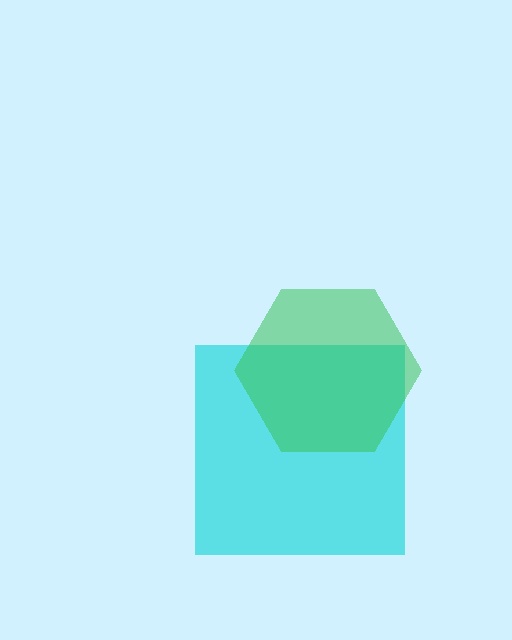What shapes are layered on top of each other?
The layered shapes are: a cyan square, a green hexagon.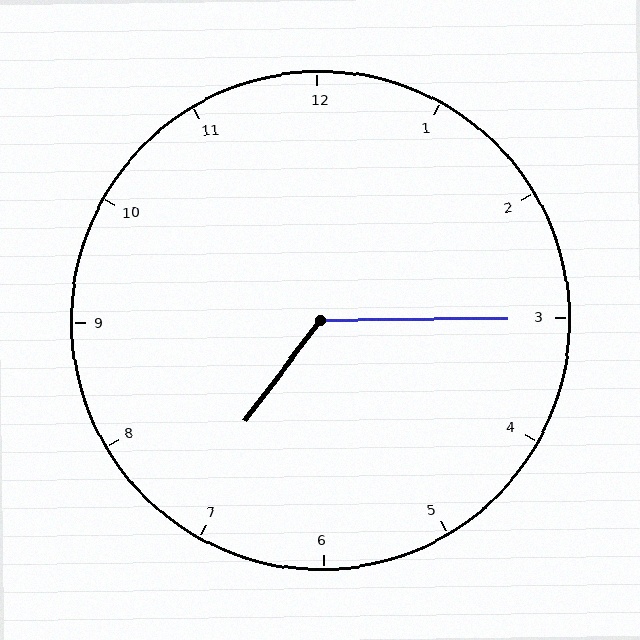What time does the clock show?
7:15.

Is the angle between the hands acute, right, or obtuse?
It is obtuse.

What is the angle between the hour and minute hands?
Approximately 128 degrees.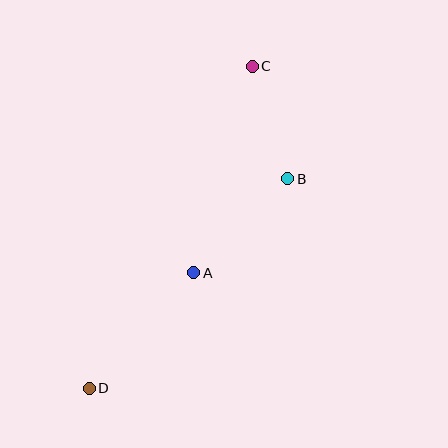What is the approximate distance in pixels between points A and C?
The distance between A and C is approximately 215 pixels.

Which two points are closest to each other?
Points B and C are closest to each other.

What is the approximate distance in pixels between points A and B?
The distance between A and B is approximately 133 pixels.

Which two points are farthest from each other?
Points C and D are farthest from each other.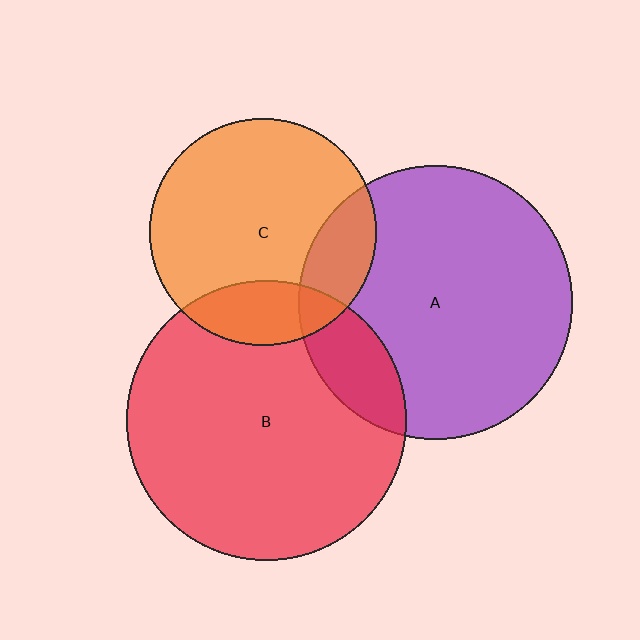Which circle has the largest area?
Circle B (red).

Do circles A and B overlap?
Yes.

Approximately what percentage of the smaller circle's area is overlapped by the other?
Approximately 15%.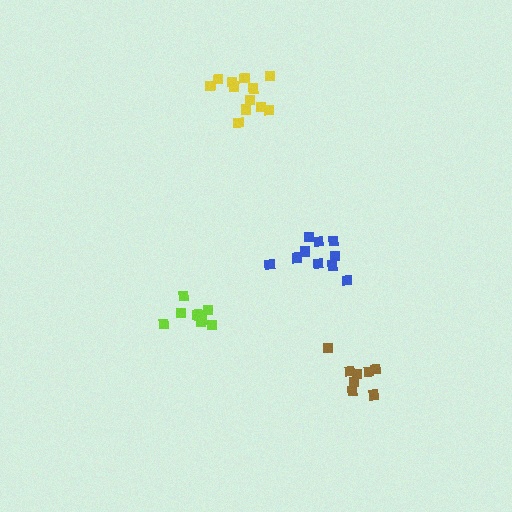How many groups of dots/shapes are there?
There are 4 groups.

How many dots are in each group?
Group 1: 9 dots, Group 2: 10 dots, Group 3: 12 dots, Group 4: 8 dots (39 total).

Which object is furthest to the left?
The lime cluster is leftmost.